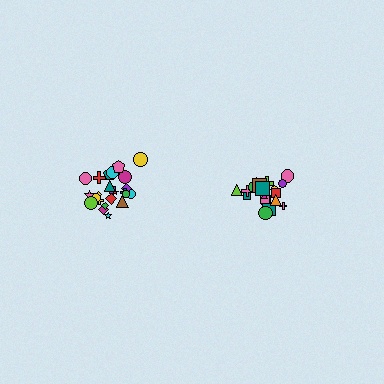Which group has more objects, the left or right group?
The left group.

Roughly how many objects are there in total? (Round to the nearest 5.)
Roughly 45 objects in total.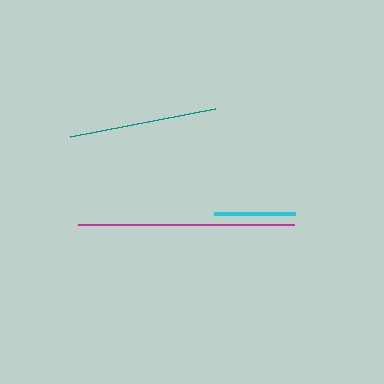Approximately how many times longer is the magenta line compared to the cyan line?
The magenta line is approximately 2.7 times the length of the cyan line.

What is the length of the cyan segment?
The cyan segment is approximately 81 pixels long.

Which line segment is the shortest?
The cyan line is the shortest at approximately 81 pixels.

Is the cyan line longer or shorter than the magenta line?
The magenta line is longer than the cyan line.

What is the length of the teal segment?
The teal segment is approximately 148 pixels long.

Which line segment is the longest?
The magenta line is the longest at approximately 216 pixels.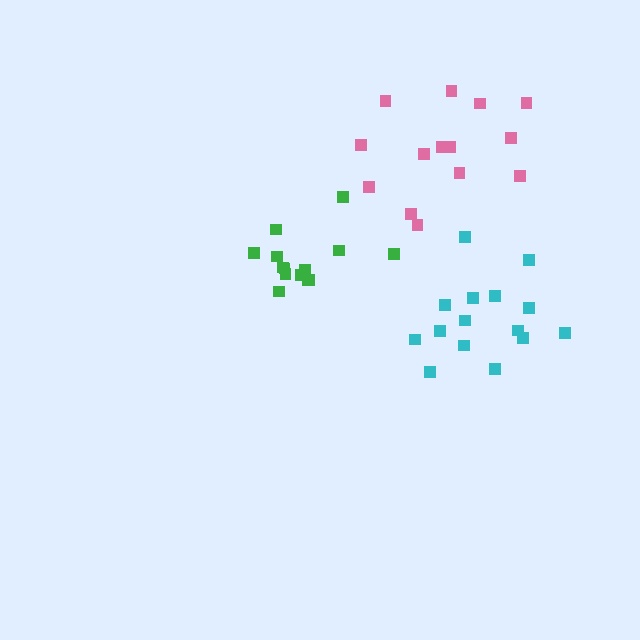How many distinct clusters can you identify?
There are 3 distinct clusters.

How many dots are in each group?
Group 1: 14 dots, Group 2: 14 dots, Group 3: 15 dots (43 total).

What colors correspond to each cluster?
The clusters are colored: green, pink, cyan.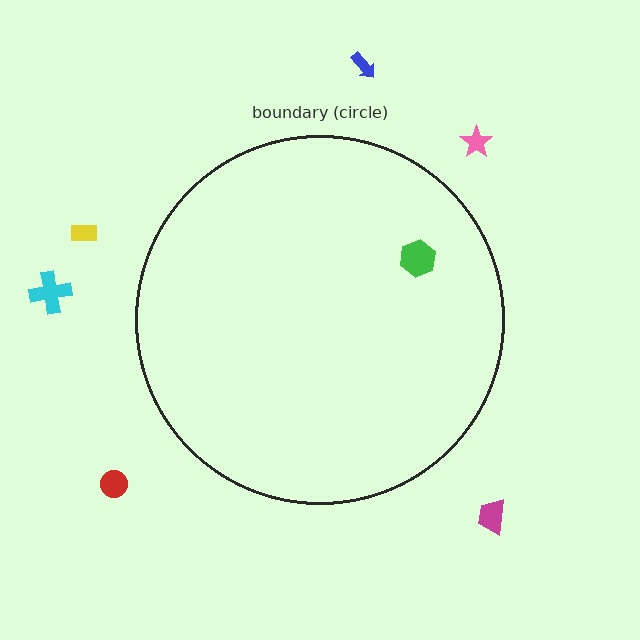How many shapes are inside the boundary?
1 inside, 6 outside.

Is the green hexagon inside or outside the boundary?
Inside.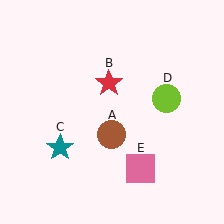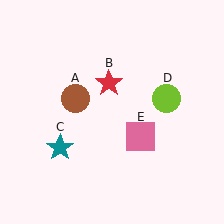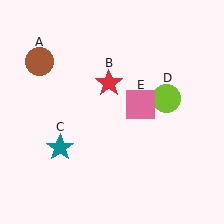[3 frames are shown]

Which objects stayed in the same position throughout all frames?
Red star (object B) and teal star (object C) and lime circle (object D) remained stationary.